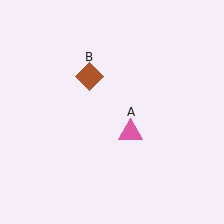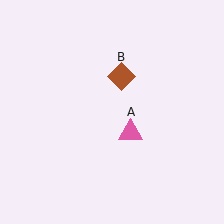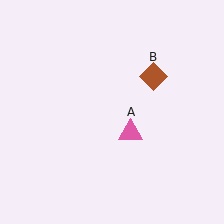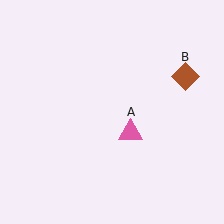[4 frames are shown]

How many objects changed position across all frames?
1 object changed position: brown diamond (object B).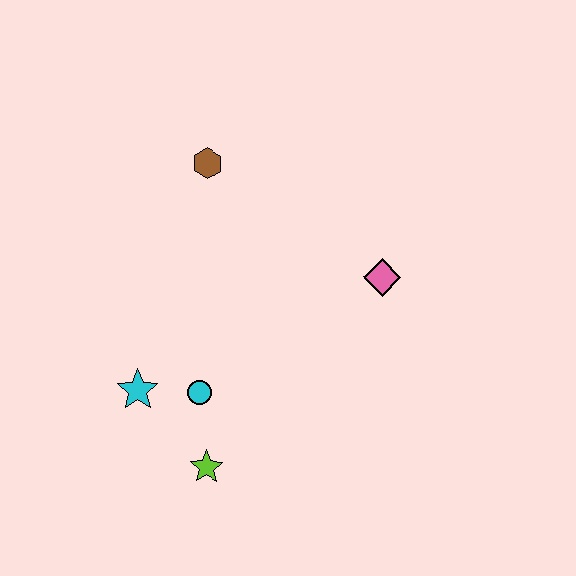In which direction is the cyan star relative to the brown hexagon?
The cyan star is below the brown hexagon.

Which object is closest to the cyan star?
The cyan circle is closest to the cyan star.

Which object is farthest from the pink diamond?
The cyan star is farthest from the pink diamond.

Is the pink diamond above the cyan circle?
Yes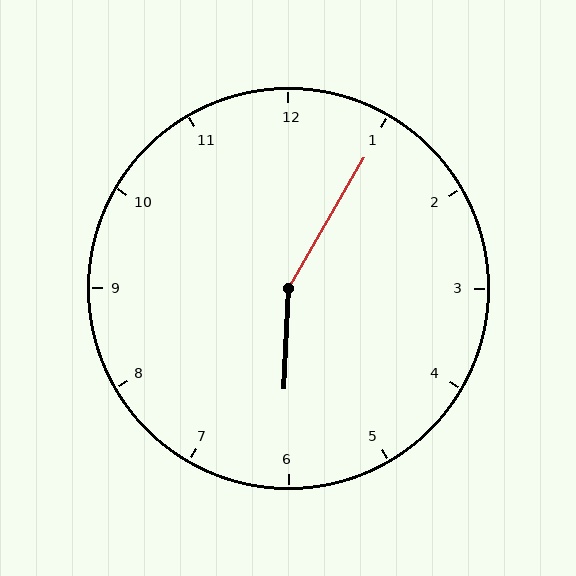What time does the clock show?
6:05.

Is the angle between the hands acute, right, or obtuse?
It is obtuse.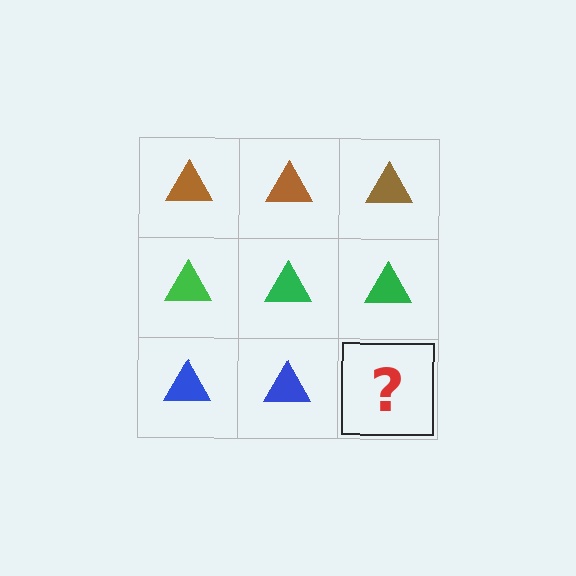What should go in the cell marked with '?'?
The missing cell should contain a blue triangle.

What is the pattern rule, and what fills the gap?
The rule is that each row has a consistent color. The gap should be filled with a blue triangle.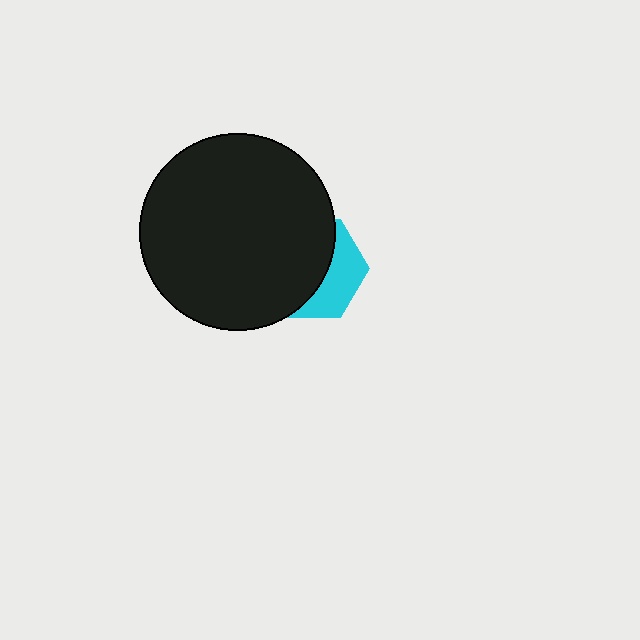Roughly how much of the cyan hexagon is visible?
A small part of it is visible (roughly 38%).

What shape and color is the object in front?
The object in front is a black circle.